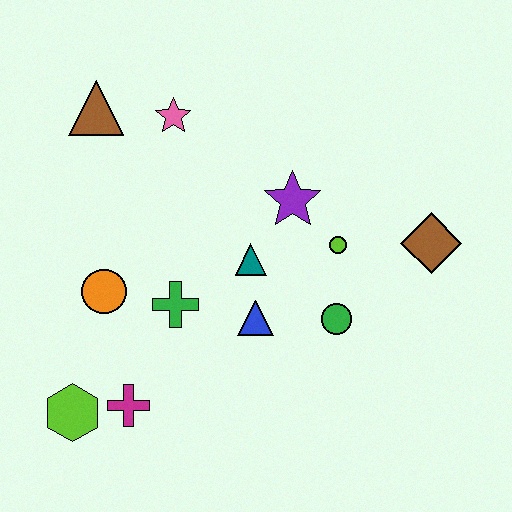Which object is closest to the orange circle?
The green cross is closest to the orange circle.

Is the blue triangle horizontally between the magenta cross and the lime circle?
Yes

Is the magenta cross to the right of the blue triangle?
No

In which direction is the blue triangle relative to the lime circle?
The blue triangle is to the left of the lime circle.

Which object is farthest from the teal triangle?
The lime hexagon is farthest from the teal triangle.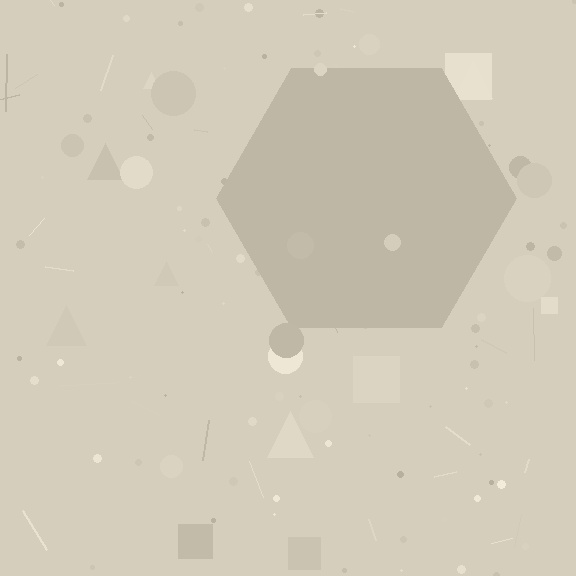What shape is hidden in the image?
A hexagon is hidden in the image.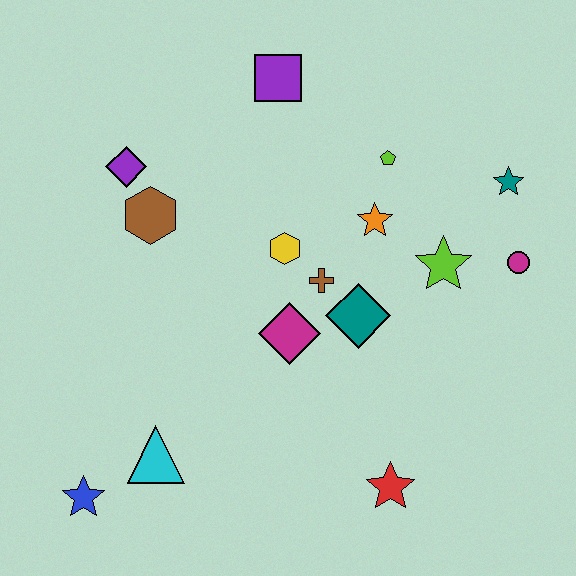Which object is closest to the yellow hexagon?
The brown cross is closest to the yellow hexagon.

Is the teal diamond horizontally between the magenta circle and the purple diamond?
Yes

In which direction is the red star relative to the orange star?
The red star is below the orange star.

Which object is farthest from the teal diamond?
The blue star is farthest from the teal diamond.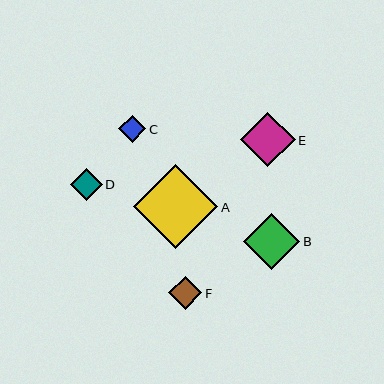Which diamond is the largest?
Diamond A is the largest with a size of approximately 84 pixels.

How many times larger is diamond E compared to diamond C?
Diamond E is approximately 2.0 times the size of diamond C.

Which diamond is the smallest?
Diamond C is the smallest with a size of approximately 27 pixels.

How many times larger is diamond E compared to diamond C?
Diamond E is approximately 2.0 times the size of diamond C.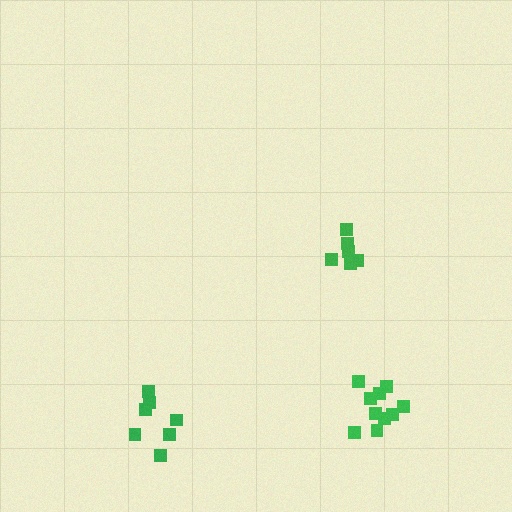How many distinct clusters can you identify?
There are 3 distinct clusters.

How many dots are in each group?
Group 1: 10 dots, Group 2: 6 dots, Group 3: 7 dots (23 total).